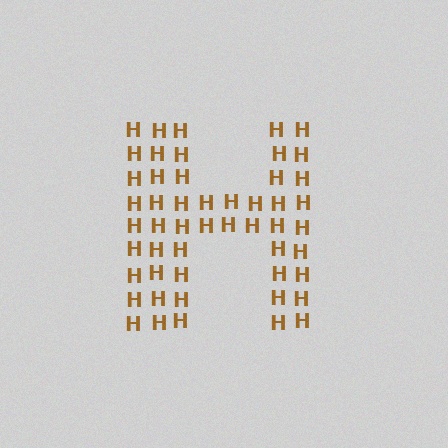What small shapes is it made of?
It is made of small letter H's.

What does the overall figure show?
The overall figure shows the letter H.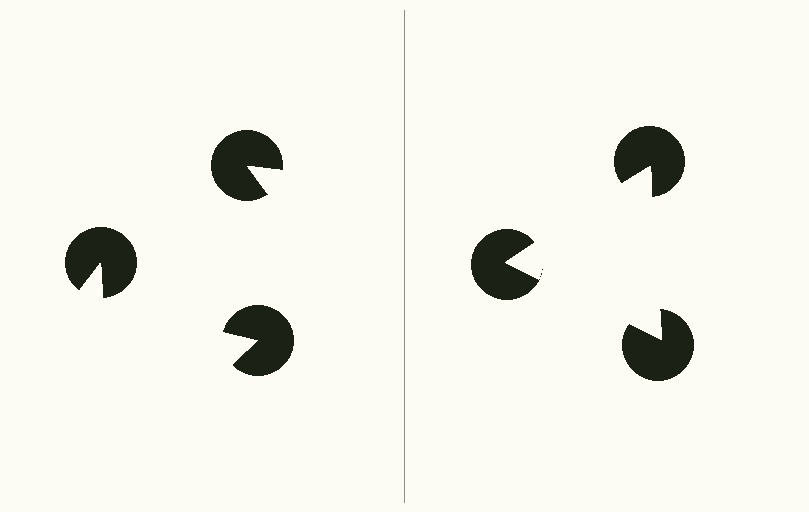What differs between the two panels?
The pac-man discs are positioned identically on both sides; only the wedge orientations differ. On the right they align to a triangle; on the left they are misaligned.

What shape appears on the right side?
An illusory triangle.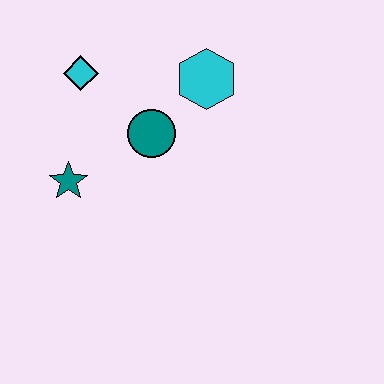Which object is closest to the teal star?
The teal circle is closest to the teal star.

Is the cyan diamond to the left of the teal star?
No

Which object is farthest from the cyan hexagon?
The teal star is farthest from the cyan hexagon.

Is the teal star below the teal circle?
Yes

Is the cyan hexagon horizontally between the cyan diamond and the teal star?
No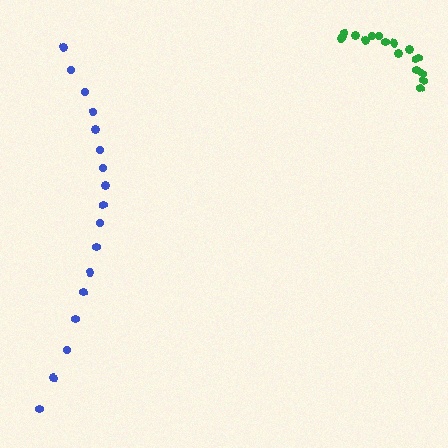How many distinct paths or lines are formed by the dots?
There are 2 distinct paths.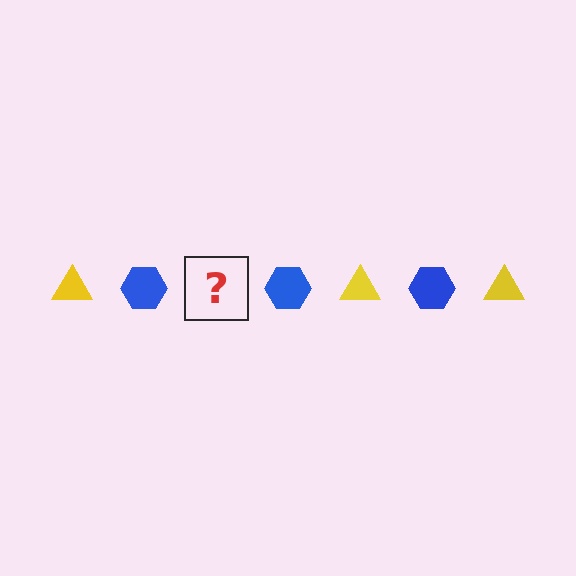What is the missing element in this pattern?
The missing element is a yellow triangle.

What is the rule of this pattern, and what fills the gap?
The rule is that the pattern alternates between yellow triangle and blue hexagon. The gap should be filled with a yellow triangle.